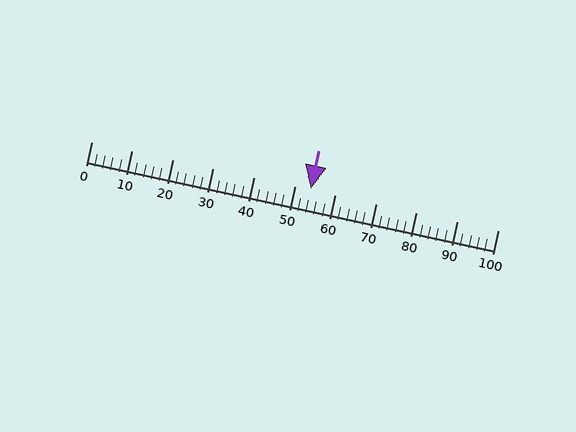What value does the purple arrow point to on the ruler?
The purple arrow points to approximately 54.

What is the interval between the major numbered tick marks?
The major tick marks are spaced 10 units apart.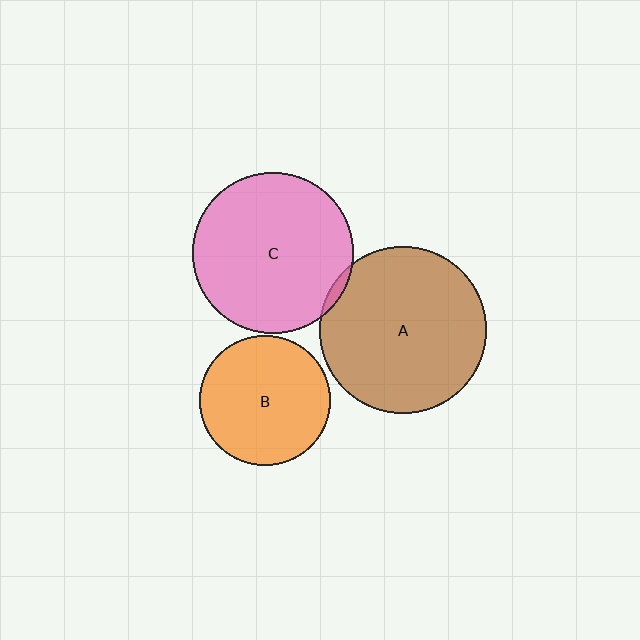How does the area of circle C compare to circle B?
Approximately 1.5 times.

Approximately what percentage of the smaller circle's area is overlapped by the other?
Approximately 5%.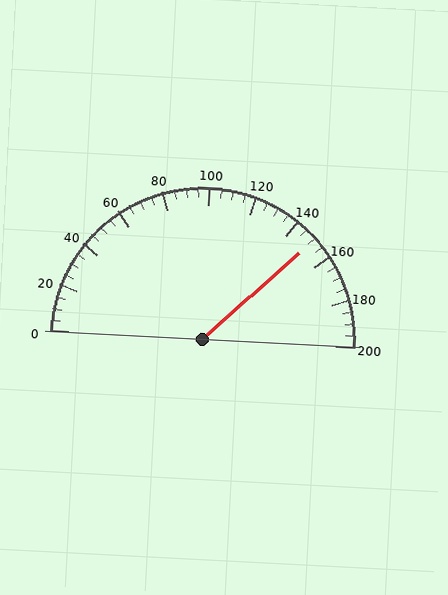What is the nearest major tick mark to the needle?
The nearest major tick mark is 160.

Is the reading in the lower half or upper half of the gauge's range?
The reading is in the upper half of the range (0 to 200).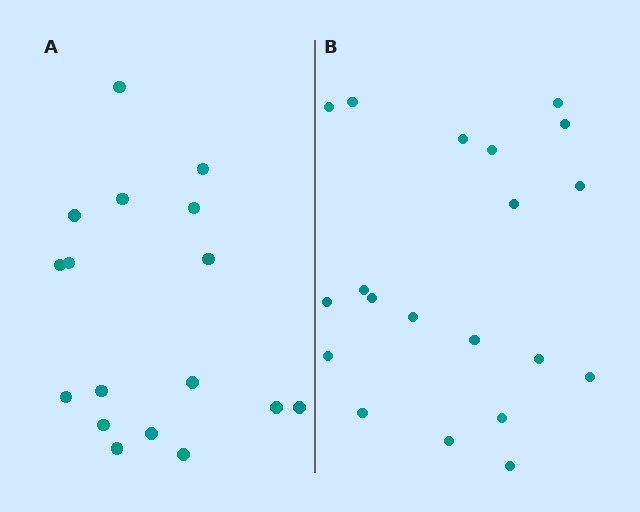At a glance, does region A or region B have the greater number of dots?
Region B (the right region) has more dots.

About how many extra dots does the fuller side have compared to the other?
Region B has just a few more — roughly 2 or 3 more dots than region A.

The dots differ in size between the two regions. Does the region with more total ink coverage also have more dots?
No. Region A has more total ink coverage because its dots are larger, but region B actually contains more individual dots. Total area can be misleading — the number of items is what matters here.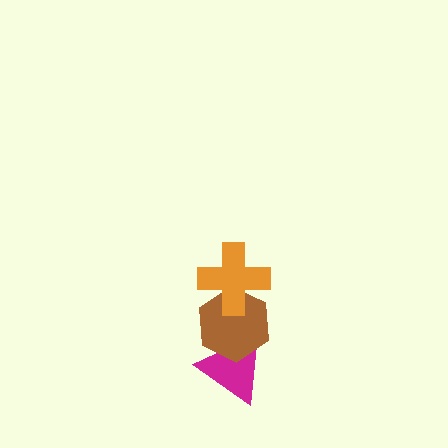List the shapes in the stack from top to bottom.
From top to bottom: the orange cross, the brown hexagon, the magenta triangle.